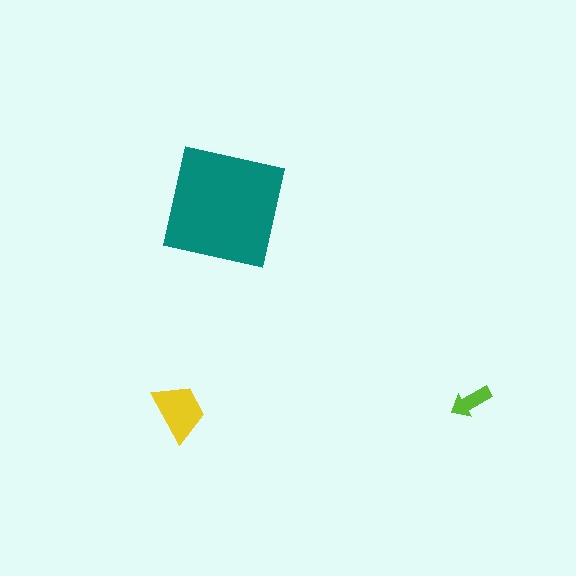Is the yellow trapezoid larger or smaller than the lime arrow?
Larger.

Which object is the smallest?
The lime arrow.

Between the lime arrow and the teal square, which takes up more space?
The teal square.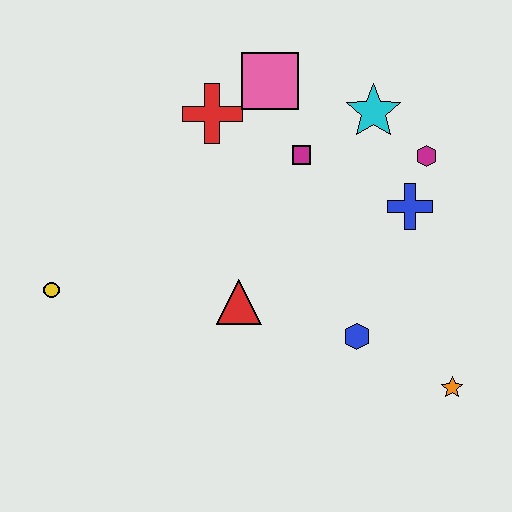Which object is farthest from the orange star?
The yellow circle is farthest from the orange star.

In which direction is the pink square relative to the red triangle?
The pink square is above the red triangle.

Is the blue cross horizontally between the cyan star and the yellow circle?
No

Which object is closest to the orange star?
The blue hexagon is closest to the orange star.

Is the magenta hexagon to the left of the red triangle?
No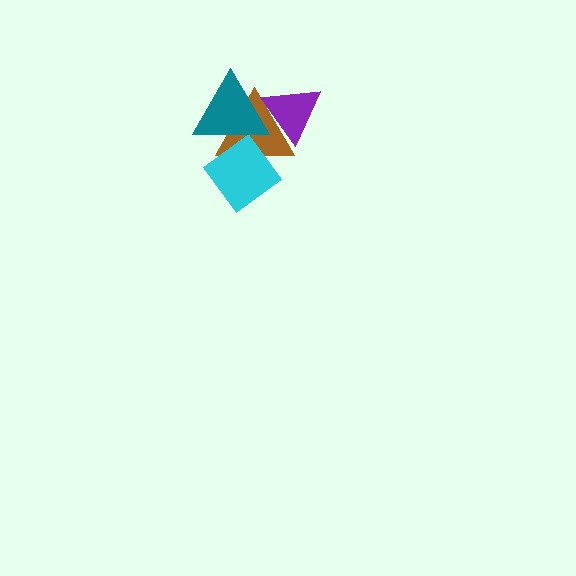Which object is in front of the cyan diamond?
The teal triangle is in front of the cyan diamond.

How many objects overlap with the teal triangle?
3 objects overlap with the teal triangle.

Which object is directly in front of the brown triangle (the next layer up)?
The cyan diamond is directly in front of the brown triangle.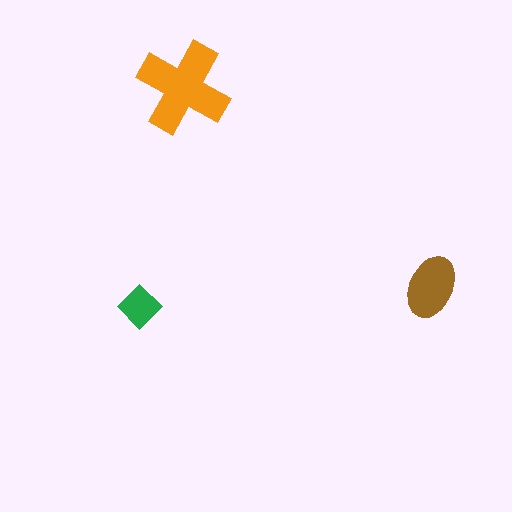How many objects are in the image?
There are 3 objects in the image.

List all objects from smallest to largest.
The green diamond, the brown ellipse, the orange cross.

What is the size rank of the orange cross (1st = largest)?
1st.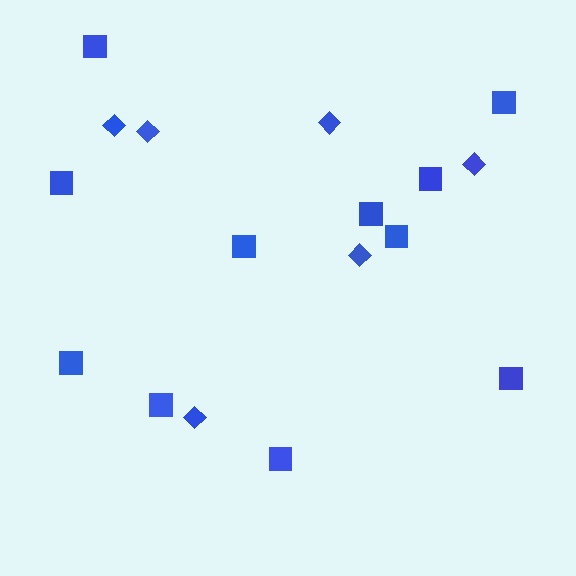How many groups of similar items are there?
There are 2 groups: one group of diamonds (6) and one group of squares (11).